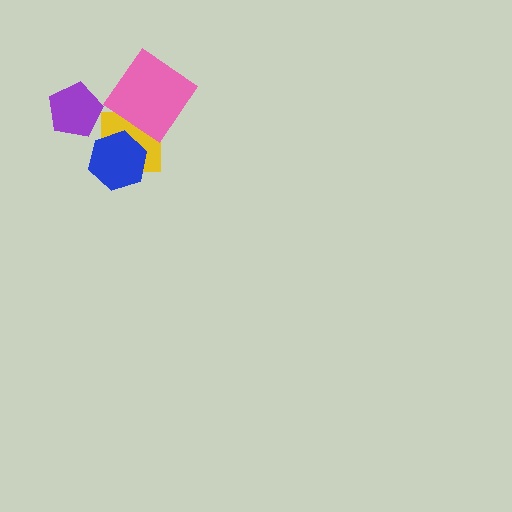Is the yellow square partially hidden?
Yes, it is partially covered by another shape.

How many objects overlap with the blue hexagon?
1 object overlaps with the blue hexagon.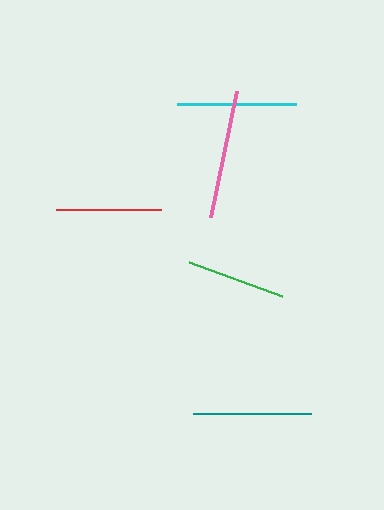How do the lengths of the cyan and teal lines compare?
The cyan and teal lines are approximately the same length.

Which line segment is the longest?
The pink line is the longest at approximately 128 pixels.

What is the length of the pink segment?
The pink segment is approximately 128 pixels long.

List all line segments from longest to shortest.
From longest to shortest: pink, cyan, teal, red, green.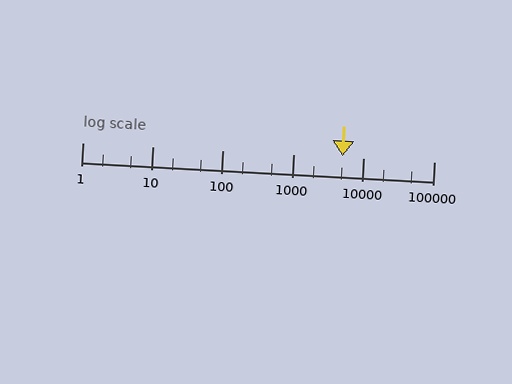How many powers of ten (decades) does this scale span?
The scale spans 5 decades, from 1 to 100000.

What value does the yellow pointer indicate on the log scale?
The pointer indicates approximately 5000.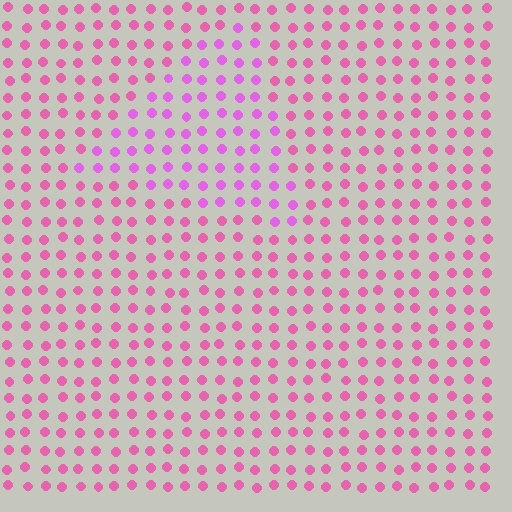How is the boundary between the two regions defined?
The boundary is defined purely by a slight shift in hue (about 27 degrees). Spacing, size, and orientation are identical on both sides.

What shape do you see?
I see a triangle.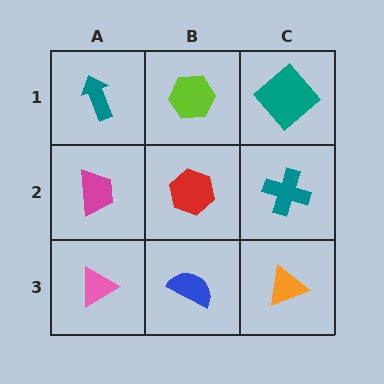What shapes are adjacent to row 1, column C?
A teal cross (row 2, column C), a lime hexagon (row 1, column B).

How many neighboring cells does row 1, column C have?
2.